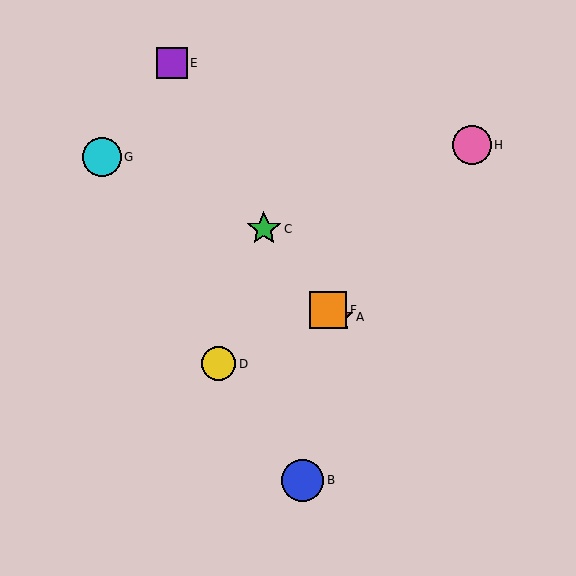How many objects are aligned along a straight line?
3 objects (A, F, G) are aligned along a straight line.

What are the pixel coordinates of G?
Object G is at (102, 157).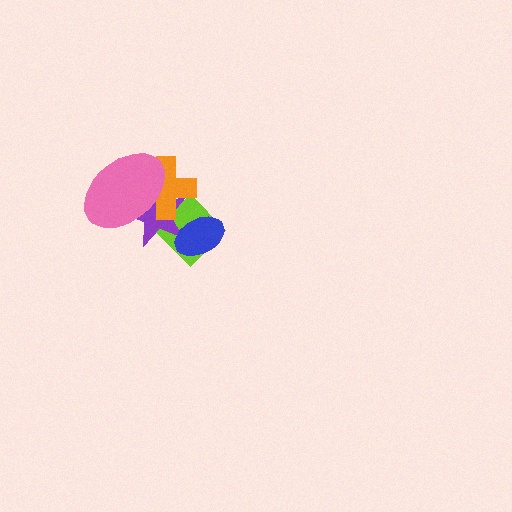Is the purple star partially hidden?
Yes, it is partially covered by another shape.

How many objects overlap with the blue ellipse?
2 objects overlap with the blue ellipse.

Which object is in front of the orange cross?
The pink ellipse is in front of the orange cross.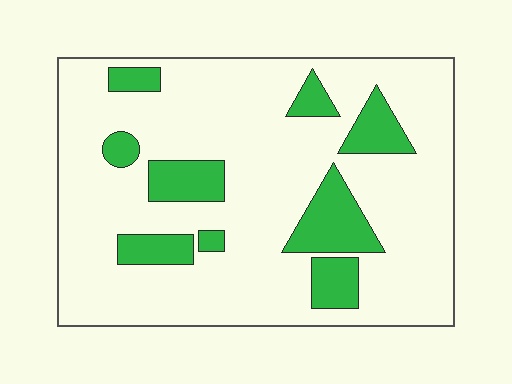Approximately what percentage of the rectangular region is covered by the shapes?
Approximately 20%.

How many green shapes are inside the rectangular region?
9.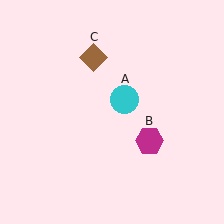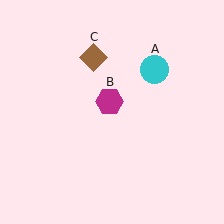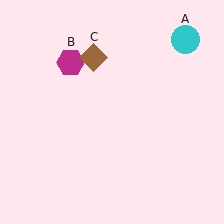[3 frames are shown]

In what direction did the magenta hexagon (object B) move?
The magenta hexagon (object B) moved up and to the left.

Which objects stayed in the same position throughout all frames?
Brown diamond (object C) remained stationary.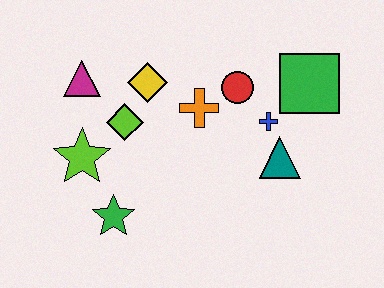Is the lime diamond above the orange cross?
No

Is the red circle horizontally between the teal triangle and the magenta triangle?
Yes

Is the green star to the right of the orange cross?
No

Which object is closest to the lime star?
The lime diamond is closest to the lime star.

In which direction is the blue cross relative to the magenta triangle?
The blue cross is to the right of the magenta triangle.